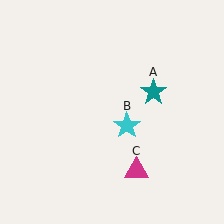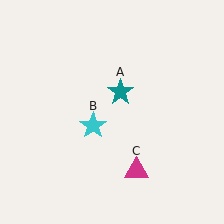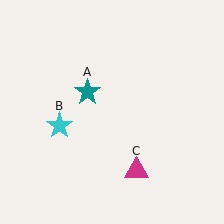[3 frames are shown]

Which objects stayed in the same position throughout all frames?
Magenta triangle (object C) remained stationary.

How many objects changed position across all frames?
2 objects changed position: teal star (object A), cyan star (object B).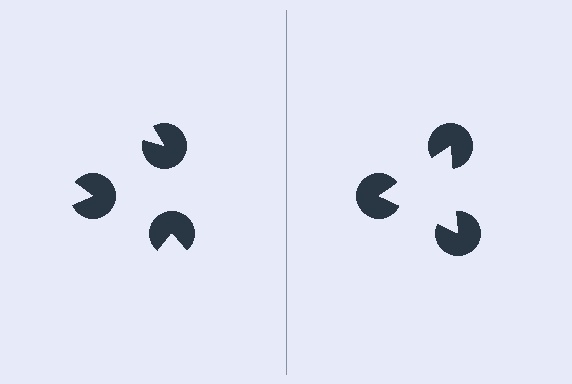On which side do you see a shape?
An illusory triangle appears on the right side. On the left side the wedge cuts are rotated, so no coherent shape forms.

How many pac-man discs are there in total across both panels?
6 — 3 on each side.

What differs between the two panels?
The pac-man discs are positioned identically on both sides; only the wedge orientations differ. On the right they align to a triangle; on the left they are misaligned.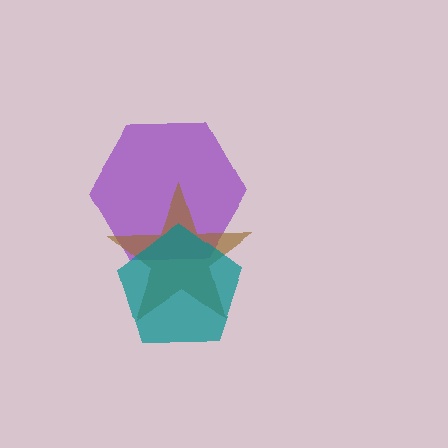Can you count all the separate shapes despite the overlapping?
Yes, there are 3 separate shapes.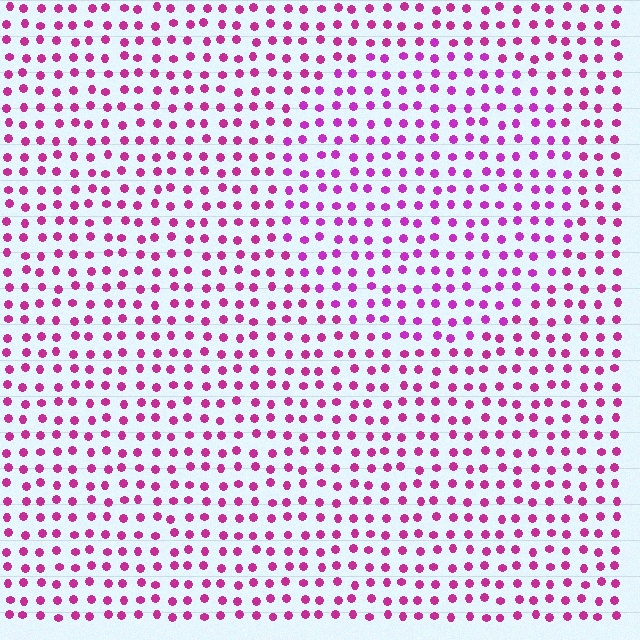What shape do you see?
I see a circle.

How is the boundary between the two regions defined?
The boundary is defined purely by a slight shift in hue (about 18 degrees). Spacing, size, and orientation are identical on both sides.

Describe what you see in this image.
The image is filled with small magenta elements in a uniform arrangement. A circle-shaped region is visible where the elements are tinted to a slightly different hue, forming a subtle color boundary.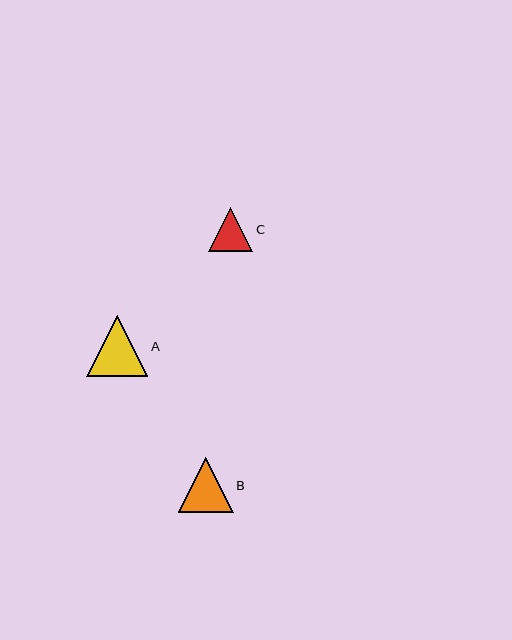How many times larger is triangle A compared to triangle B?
Triangle A is approximately 1.1 times the size of triangle B.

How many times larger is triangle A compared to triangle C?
Triangle A is approximately 1.4 times the size of triangle C.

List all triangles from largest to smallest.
From largest to smallest: A, B, C.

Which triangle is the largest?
Triangle A is the largest with a size of approximately 61 pixels.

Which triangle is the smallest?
Triangle C is the smallest with a size of approximately 44 pixels.